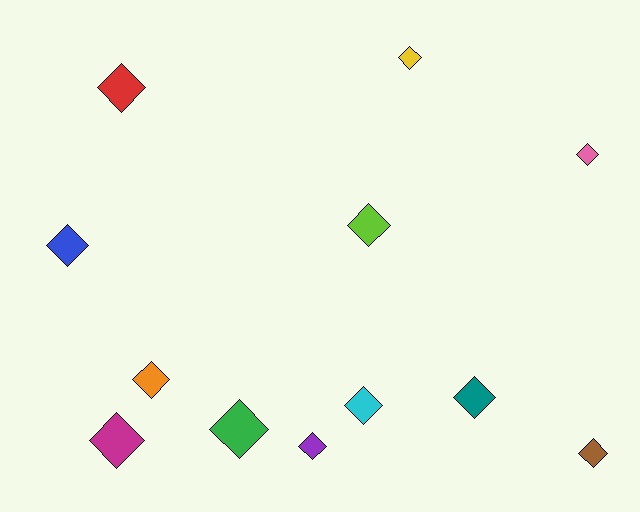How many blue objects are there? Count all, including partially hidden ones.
There is 1 blue object.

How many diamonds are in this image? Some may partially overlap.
There are 12 diamonds.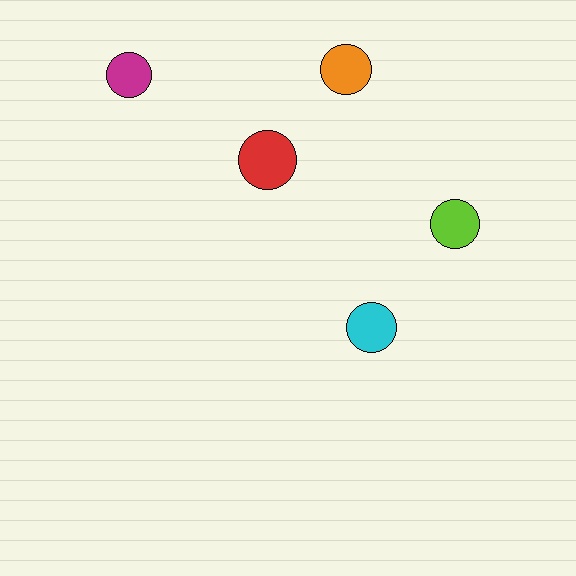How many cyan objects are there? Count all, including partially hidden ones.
There is 1 cyan object.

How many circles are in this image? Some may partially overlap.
There are 5 circles.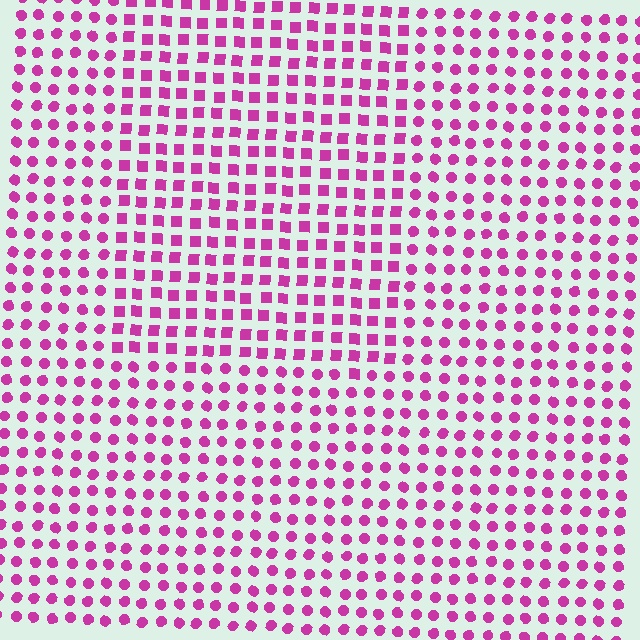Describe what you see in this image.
The image is filled with small magenta elements arranged in a uniform grid. A rectangle-shaped region contains squares, while the surrounding area contains circles. The boundary is defined purely by the change in element shape.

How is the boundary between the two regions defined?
The boundary is defined by a change in element shape: squares inside vs. circles outside. All elements share the same color and spacing.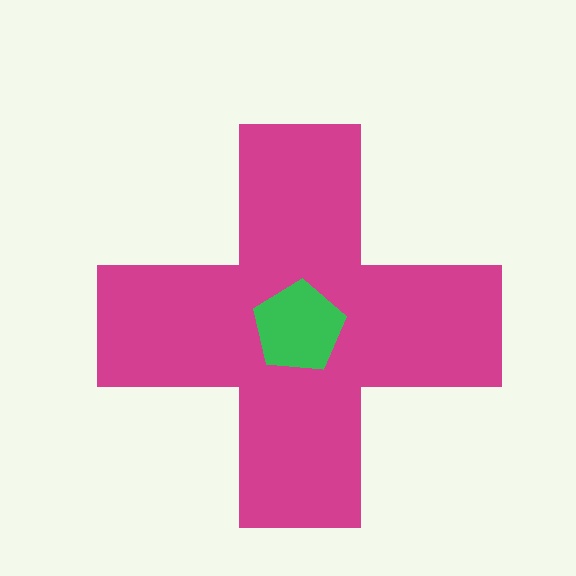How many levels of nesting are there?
2.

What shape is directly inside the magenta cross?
The green pentagon.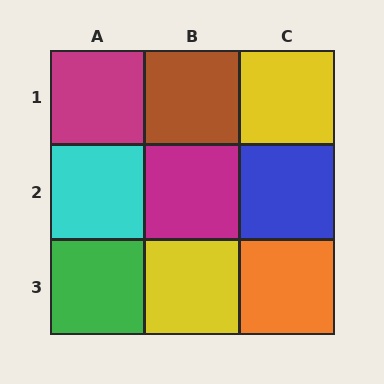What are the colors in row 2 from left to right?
Cyan, magenta, blue.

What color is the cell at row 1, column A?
Magenta.